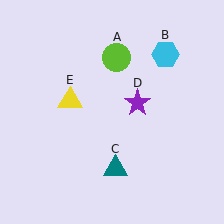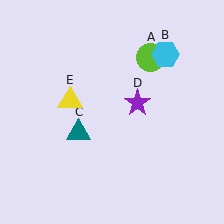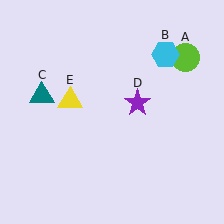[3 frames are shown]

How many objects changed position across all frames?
2 objects changed position: lime circle (object A), teal triangle (object C).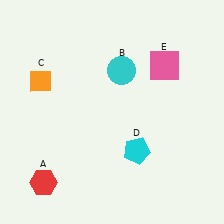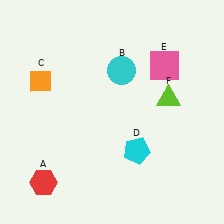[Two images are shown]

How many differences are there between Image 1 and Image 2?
There is 1 difference between the two images.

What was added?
A lime triangle (F) was added in Image 2.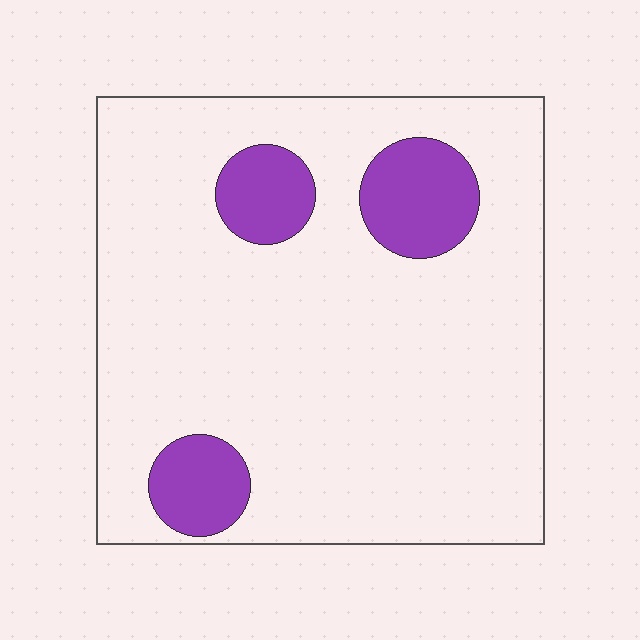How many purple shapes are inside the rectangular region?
3.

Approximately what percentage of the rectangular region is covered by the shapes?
Approximately 15%.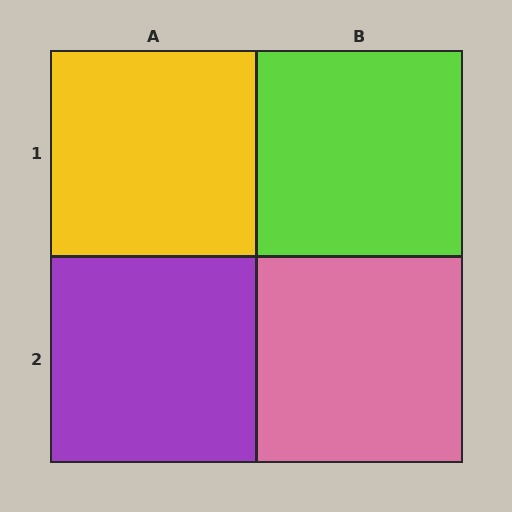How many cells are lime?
1 cell is lime.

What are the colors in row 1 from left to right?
Yellow, lime.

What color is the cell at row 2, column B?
Pink.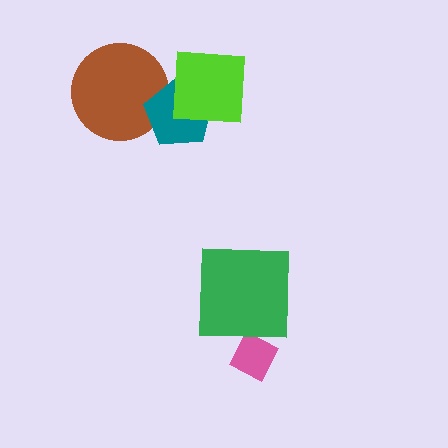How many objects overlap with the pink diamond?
0 objects overlap with the pink diamond.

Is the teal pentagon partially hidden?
Yes, it is partially covered by another shape.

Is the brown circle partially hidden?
Yes, it is partially covered by another shape.